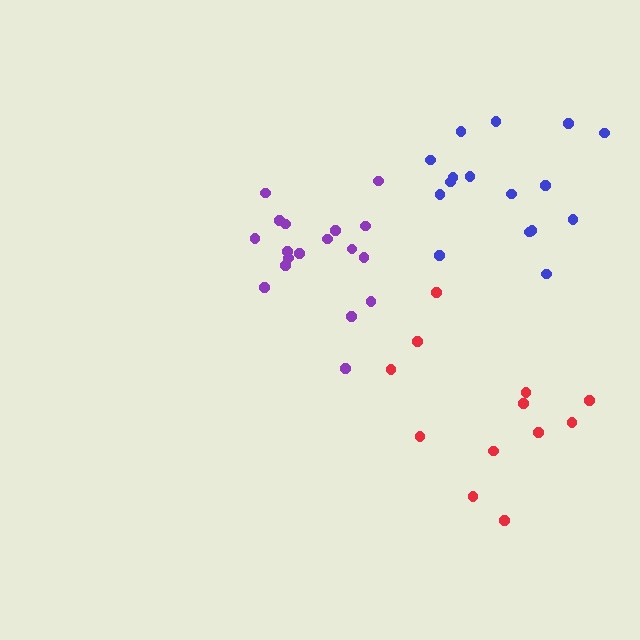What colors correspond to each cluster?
The clusters are colored: red, purple, blue.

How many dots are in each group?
Group 1: 12 dots, Group 2: 18 dots, Group 3: 16 dots (46 total).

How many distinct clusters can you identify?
There are 3 distinct clusters.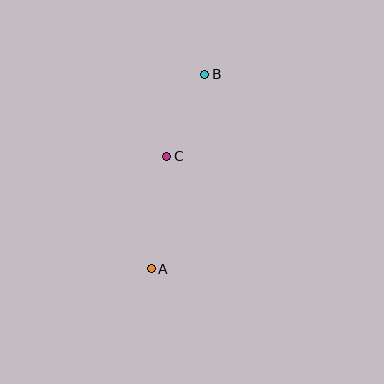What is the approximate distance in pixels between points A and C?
The distance between A and C is approximately 114 pixels.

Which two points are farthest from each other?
Points A and B are farthest from each other.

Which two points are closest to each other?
Points B and C are closest to each other.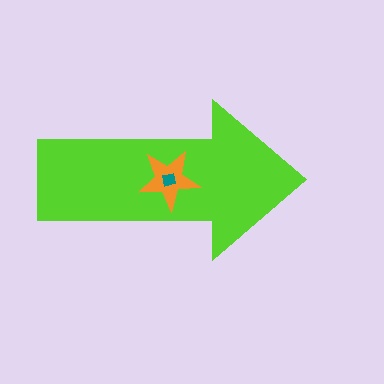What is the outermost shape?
The lime arrow.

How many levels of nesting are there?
3.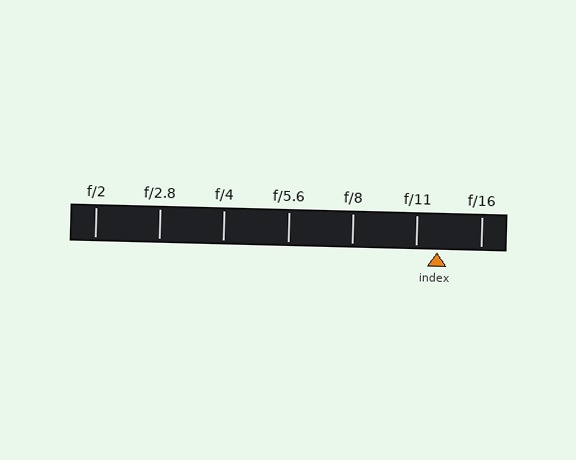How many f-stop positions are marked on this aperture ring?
There are 7 f-stop positions marked.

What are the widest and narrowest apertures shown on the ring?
The widest aperture shown is f/2 and the narrowest is f/16.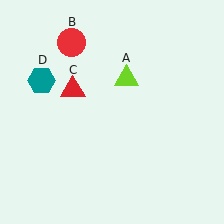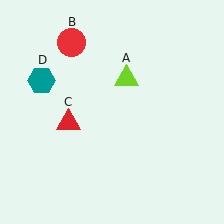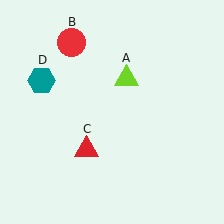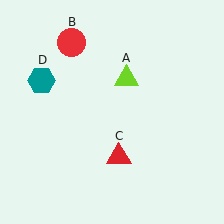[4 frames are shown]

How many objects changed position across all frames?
1 object changed position: red triangle (object C).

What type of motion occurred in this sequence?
The red triangle (object C) rotated counterclockwise around the center of the scene.